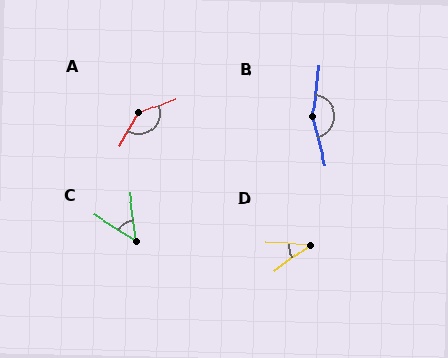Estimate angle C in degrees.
Approximately 52 degrees.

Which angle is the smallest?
D, at approximately 39 degrees.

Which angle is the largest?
B, at approximately 159 degrees.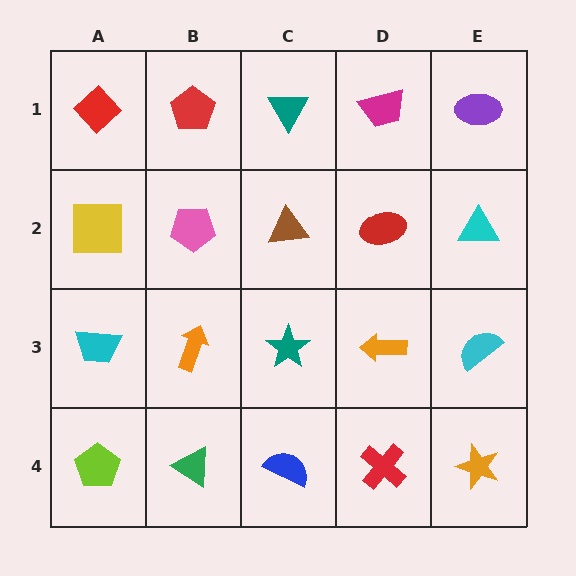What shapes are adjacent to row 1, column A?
A yellow square (row 2, column A), a red pentagon (row 1, column B).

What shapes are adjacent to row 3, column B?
A pink pentagon (row 2, column B), a green triangle (row 4, column B), a cyan trapezoid (row 3, column A), a teal star (row 3, column C).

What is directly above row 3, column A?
A yellow square.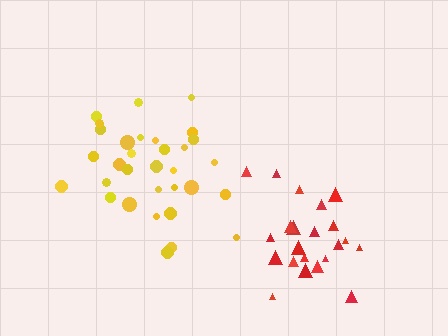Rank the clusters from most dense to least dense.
yellow, red.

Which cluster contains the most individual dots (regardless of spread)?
Yellow (32).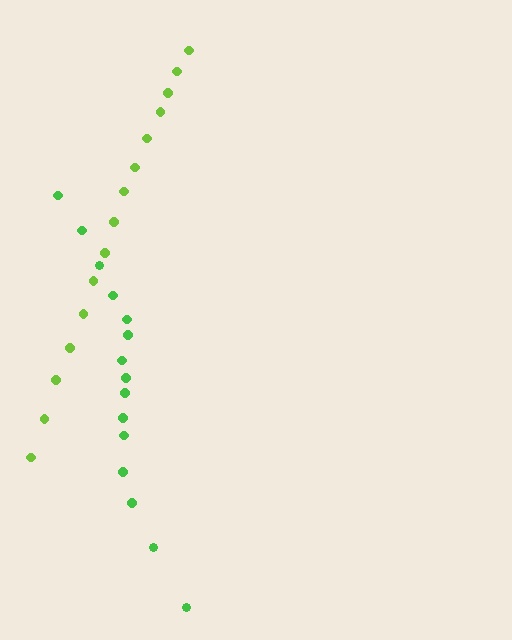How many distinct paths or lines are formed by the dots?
There are 2 distinct paths.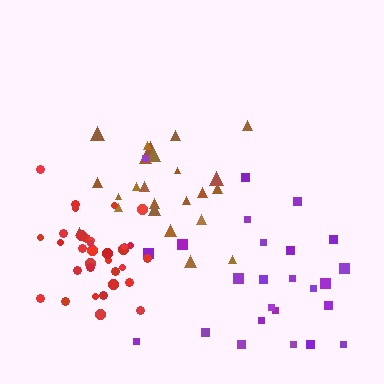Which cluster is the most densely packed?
Red.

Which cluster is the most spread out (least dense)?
Purple.